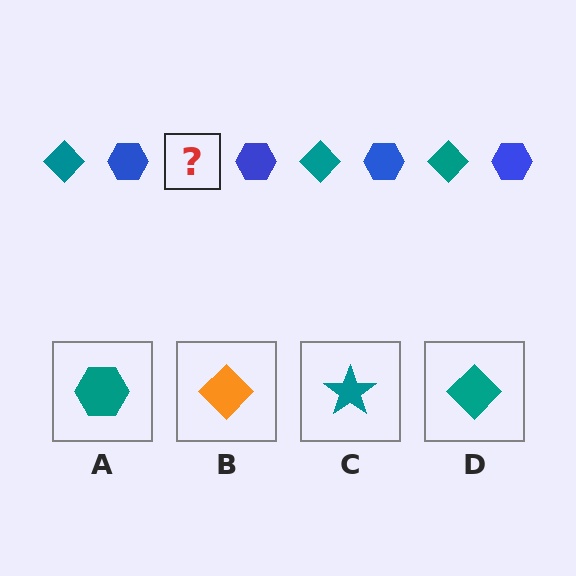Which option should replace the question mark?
Option D.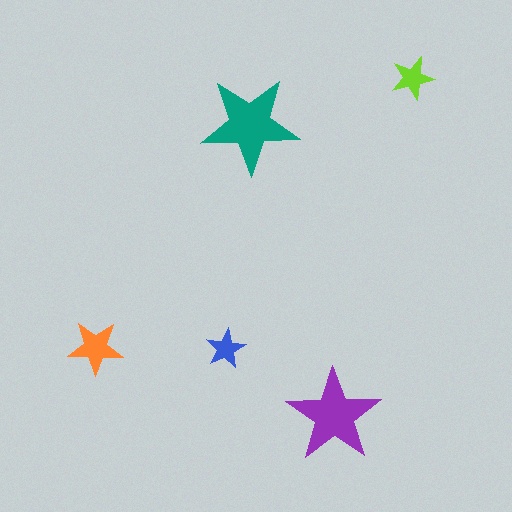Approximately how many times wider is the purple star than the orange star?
About 1.5 times wider.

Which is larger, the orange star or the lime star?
The orange one.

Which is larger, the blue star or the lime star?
The lime one.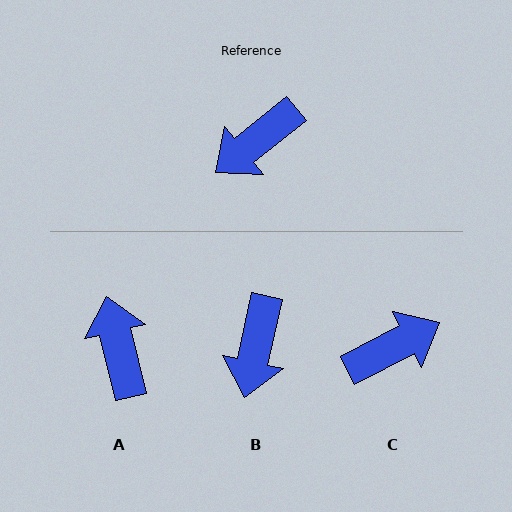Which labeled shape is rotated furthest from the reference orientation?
C, about 169 degrees away.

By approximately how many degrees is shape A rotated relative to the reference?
Approximately 115 degrees clockwise.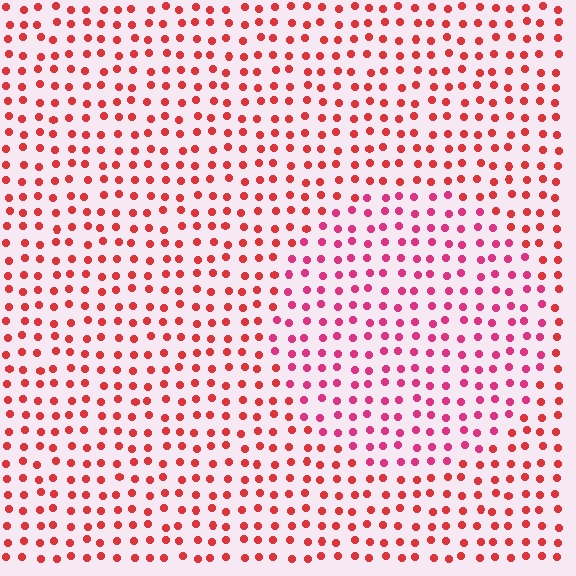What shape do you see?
I see a circle.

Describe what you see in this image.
The image is filled with small red elements in a uniform arrangement. A circle-shaped region is visible where the elements are tinted to a slightly different hue, forming a subtle color boundary.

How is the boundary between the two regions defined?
The boundary is defined purely by a slight shift in hue (about 26 degrees). Spacing, size, and orientation are identical on both sides.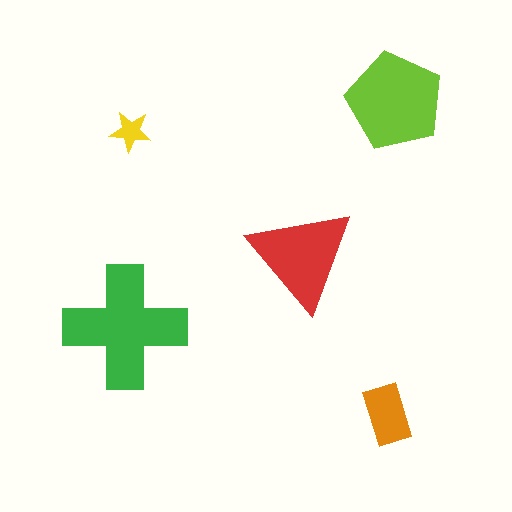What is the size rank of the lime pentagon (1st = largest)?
2nd.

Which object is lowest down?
The orange rectangle is bottommost.